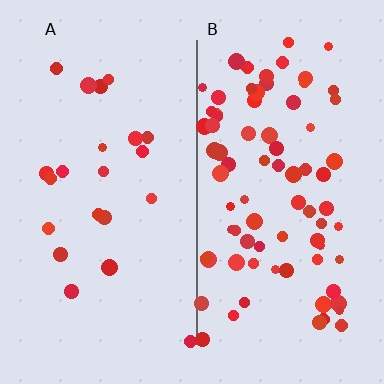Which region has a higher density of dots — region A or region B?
B (the right).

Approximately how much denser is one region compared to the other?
Approximately 3.8× — region B over region A.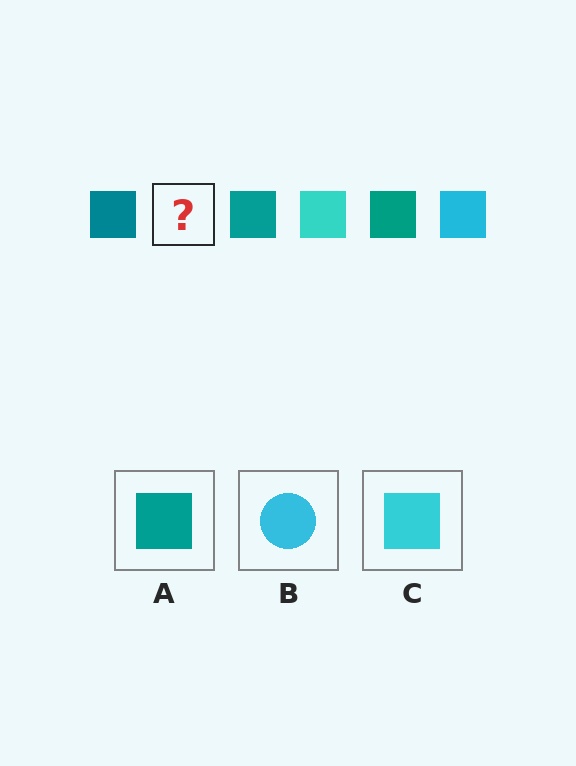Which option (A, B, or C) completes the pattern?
C.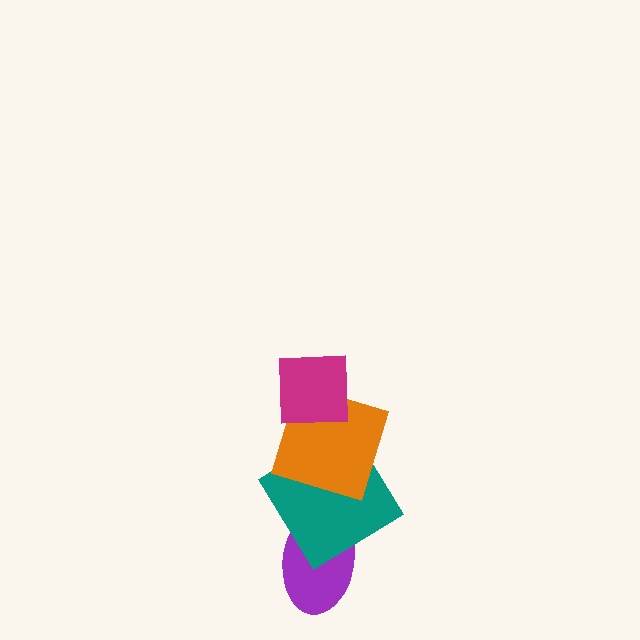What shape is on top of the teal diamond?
The orange square is on top of the teal diamond.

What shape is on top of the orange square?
The magenta square is on top of the orange square.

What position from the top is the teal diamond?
The teal diamond is 3rd from the top.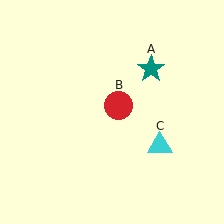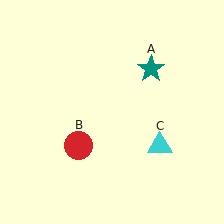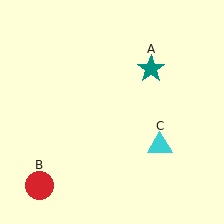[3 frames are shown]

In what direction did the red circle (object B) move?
The red circle (object B) moved down and to the left.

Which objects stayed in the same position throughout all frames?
Teal star (object A) and cyan triangle (object C) remained stationary.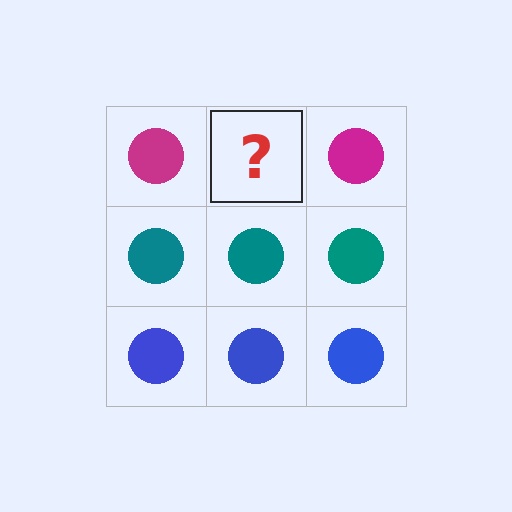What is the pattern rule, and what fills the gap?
The rule is that each row has a consistent color. The gap should be filled with a magenta circle.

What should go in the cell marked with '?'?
The missing cell should contain a magenta circle.